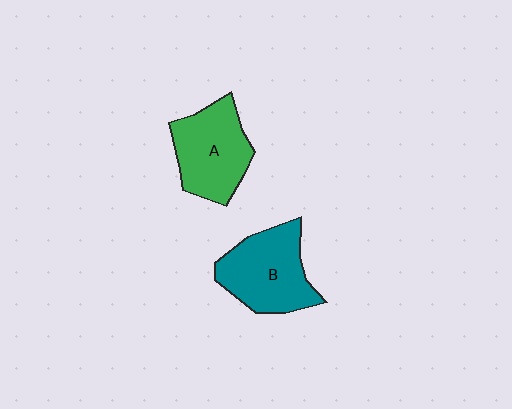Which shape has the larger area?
Shape B (teal).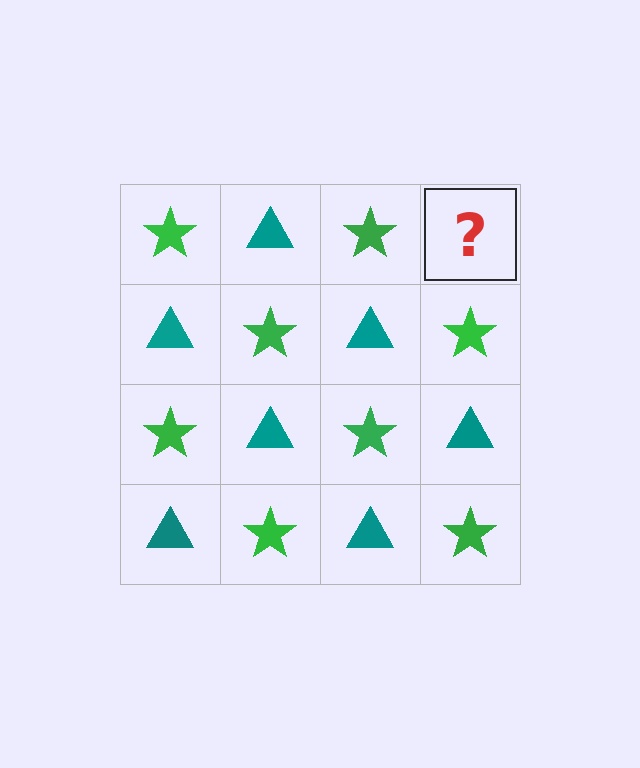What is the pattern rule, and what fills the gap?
The rule is that it alternates green star and teal triangle in a checkerboard pattern. The gap should be filled with a teal triangle.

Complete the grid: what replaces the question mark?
The question mark should be replaced with a teal triangle.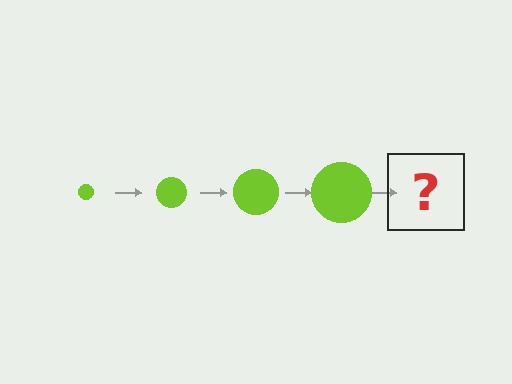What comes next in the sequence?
The next element should be a lime circle, larger than the previous one.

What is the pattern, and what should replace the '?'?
The pattern is that the circle gets progressively larger each step. The '?' should be a lime circle, larger than the previous one.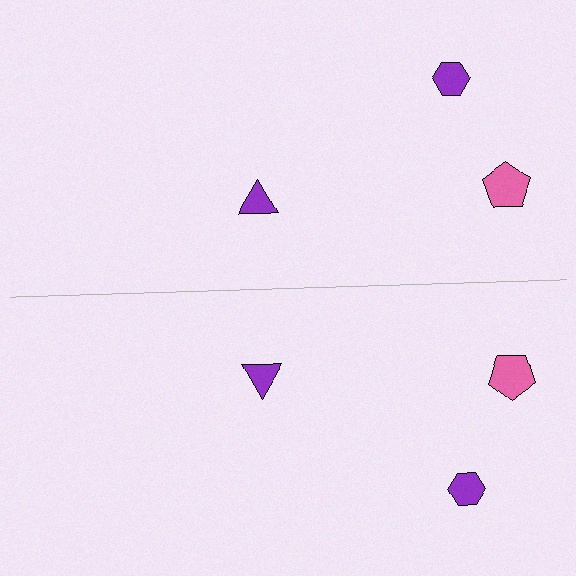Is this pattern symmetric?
Yes, this pattern has bilateral (reflection) symmetry.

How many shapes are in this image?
There are 6 shapes in this image.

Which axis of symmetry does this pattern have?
The pattern has a horizontal axis of symmetry running through the center of the image.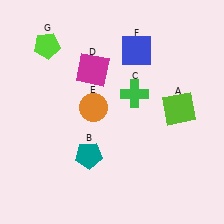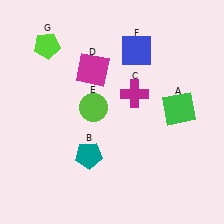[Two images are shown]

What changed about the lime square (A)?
In Image 1, A is lime. In Image 2, it changed to green.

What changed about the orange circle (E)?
In Image 1, E is orange. In Image 2, it changed to lime.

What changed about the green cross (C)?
In Image 1, C is green. In Image 2, it changed to magenta.